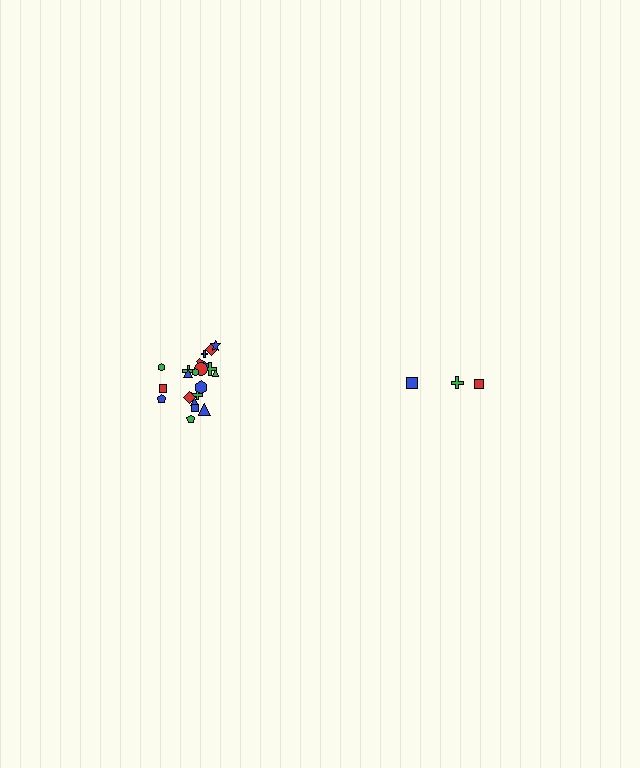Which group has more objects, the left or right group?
The left group.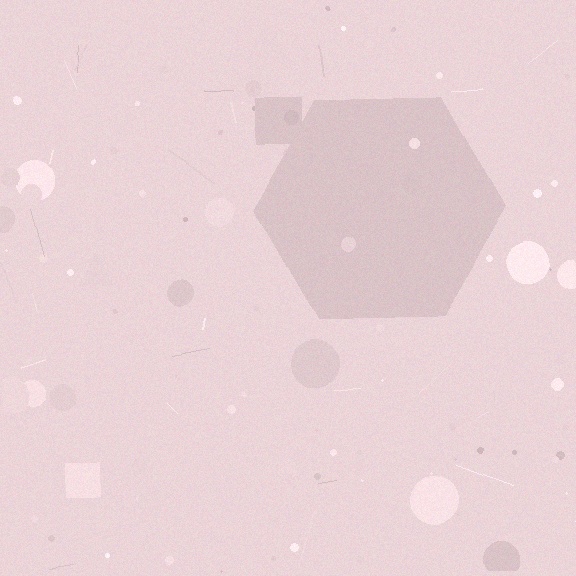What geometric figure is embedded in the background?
A hexagon is embedded in the background.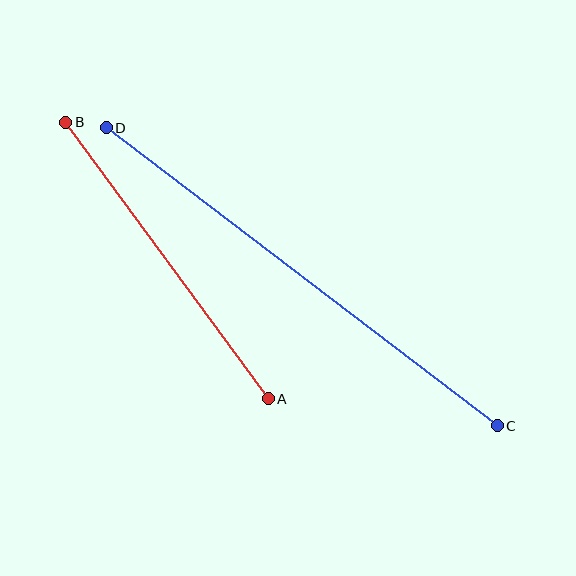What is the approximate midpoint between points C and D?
The midpoint is at approximately (302, 277) pixels.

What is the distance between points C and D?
The distance is approximately 492 pixels.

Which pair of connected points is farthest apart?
Points C and D are farthest apart.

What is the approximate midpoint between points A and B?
The midpoint is at approximately (167, 260) pixels.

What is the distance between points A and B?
The distance is approximately 343 pixels.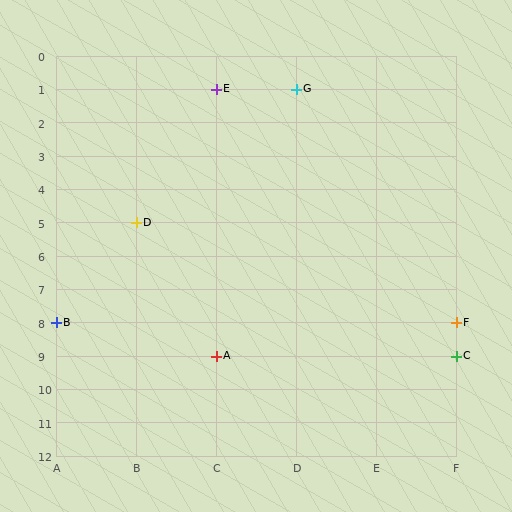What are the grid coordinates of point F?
Point F is at grid coordinates (F, 8).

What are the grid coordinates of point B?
Point B is at grid coordinates (A, 8).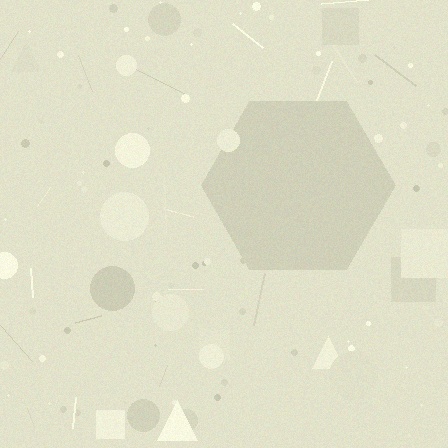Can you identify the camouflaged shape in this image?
The camouflaged shape is a hexagon.